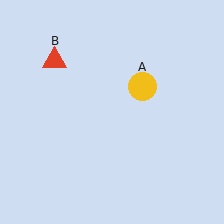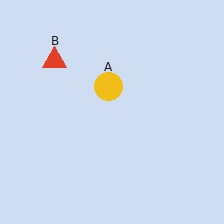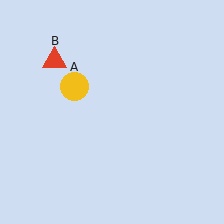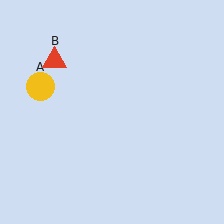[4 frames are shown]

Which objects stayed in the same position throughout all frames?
Red triangle (object B) remained stationary.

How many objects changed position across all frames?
1 object changed position: yellow circle (object A).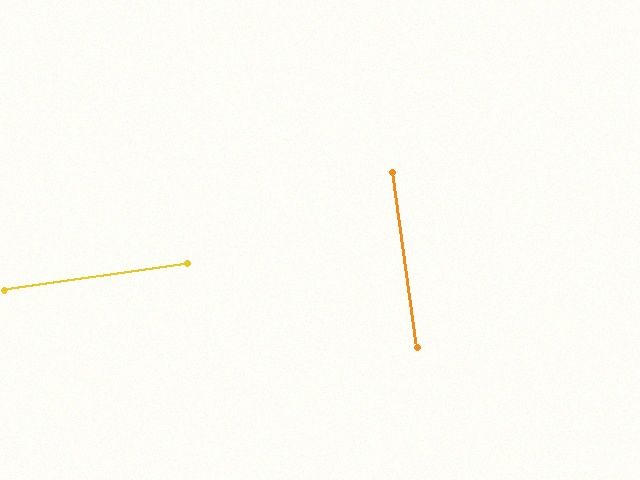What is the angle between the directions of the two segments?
Approximately 90 degrees.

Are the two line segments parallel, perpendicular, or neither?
Perpendicular — they meet at approximately 90°.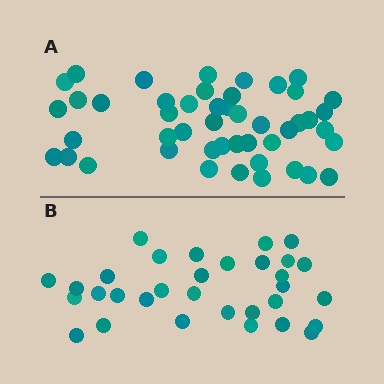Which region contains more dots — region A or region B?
Region A (the top region) has more dots.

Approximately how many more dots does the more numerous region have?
Region A has approximately 15 more dots than region B.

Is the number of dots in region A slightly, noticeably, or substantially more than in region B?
Region A has substantially more. The ratio is roughly 1.5 to 1.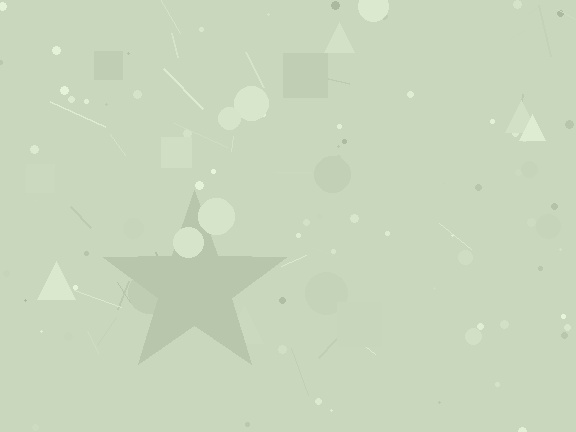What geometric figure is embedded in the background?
A star is embedded in the background.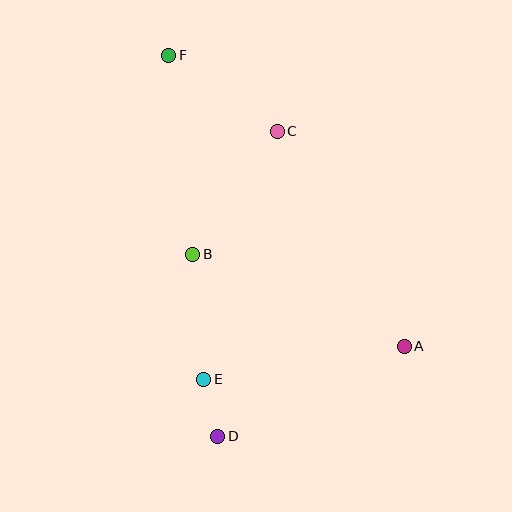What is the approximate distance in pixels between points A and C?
The distance between A and C is approximately 250 pixels.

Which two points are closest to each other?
Points D and E are closest to each other.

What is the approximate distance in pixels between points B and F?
The distance between B and F is approximately 200 pixels.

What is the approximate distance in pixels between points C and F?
The distance between C and F is approximately 132 pixels.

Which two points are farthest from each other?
Points D and F are farthest from each other.